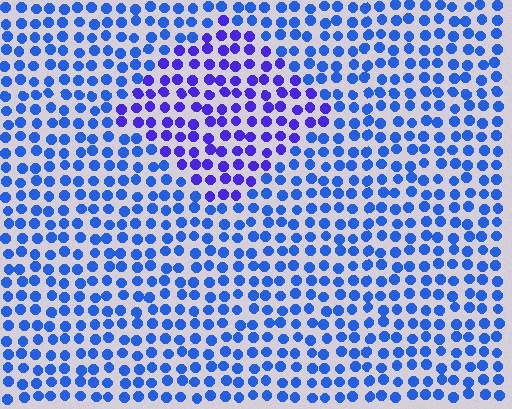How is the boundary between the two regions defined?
The boundary is defined purely by a slight shift in hue (about 31 degrees). Spacing, size, and orientation are identical on both sides.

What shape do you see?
I see a diamond.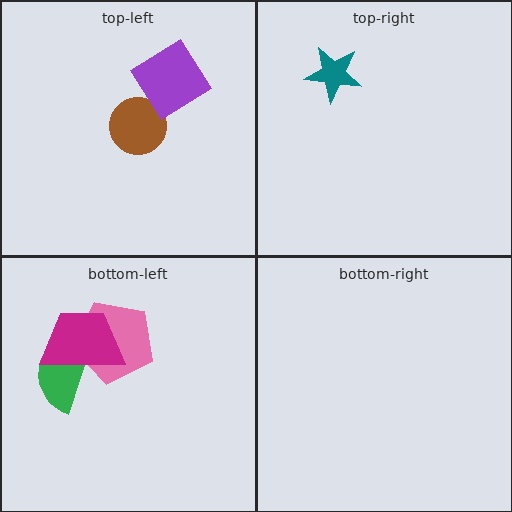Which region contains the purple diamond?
The top-left region.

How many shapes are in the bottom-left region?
3.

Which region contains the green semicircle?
The bottom-left region.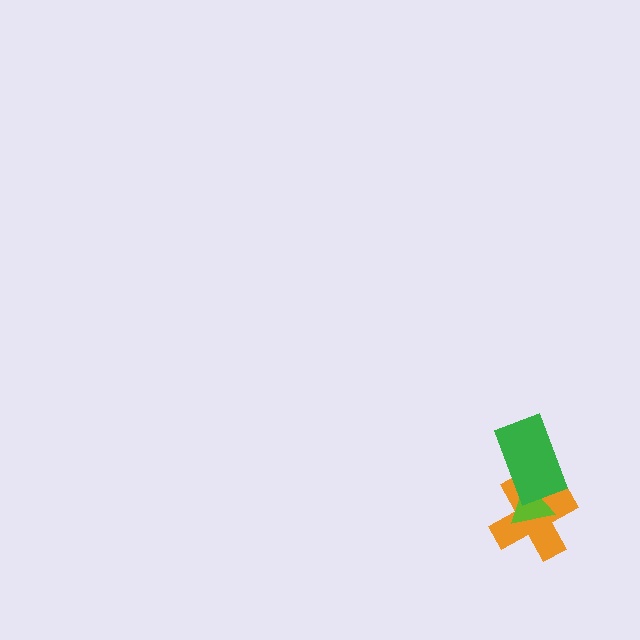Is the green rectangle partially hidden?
No, no other shape covers it.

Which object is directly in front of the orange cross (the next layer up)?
The lime triangle is directly in front of the orange cross.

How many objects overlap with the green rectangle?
2 objects overlap with the green rectangle.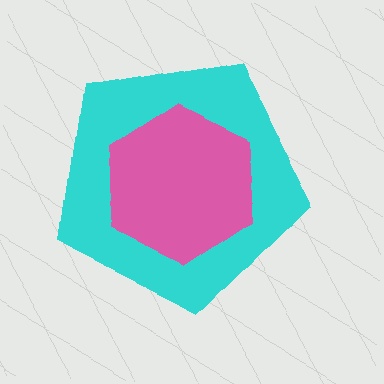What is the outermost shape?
The cyan pentagon.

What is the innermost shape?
The pink hexagon.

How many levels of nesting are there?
2.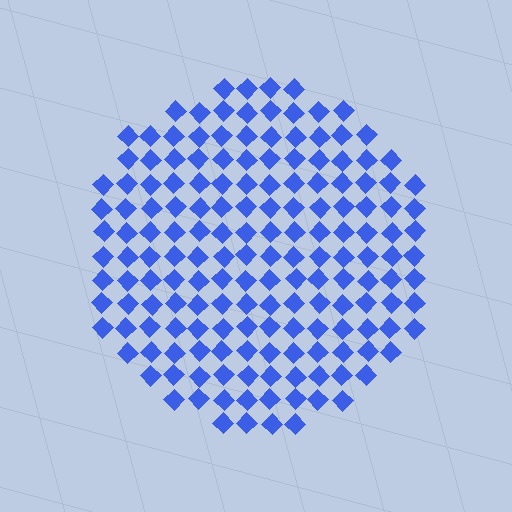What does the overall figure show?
The overall figure shows a circle.